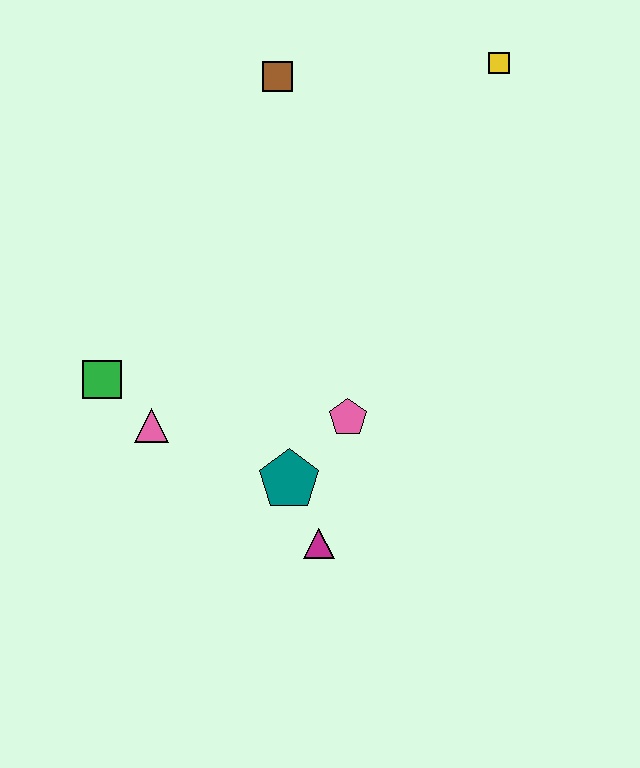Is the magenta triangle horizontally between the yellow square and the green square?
Yes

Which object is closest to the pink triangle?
The green square is closest to the pink triangle.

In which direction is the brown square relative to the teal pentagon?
The brown square is above the teal pentagon.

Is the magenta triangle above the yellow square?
No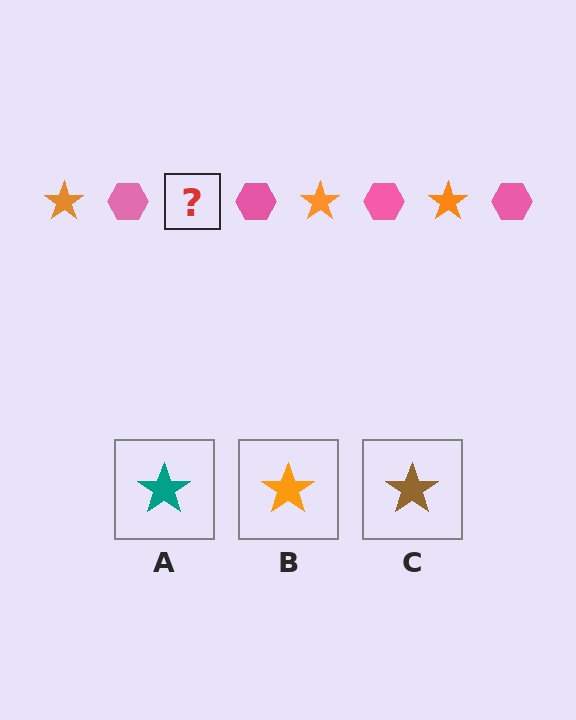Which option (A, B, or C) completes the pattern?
B.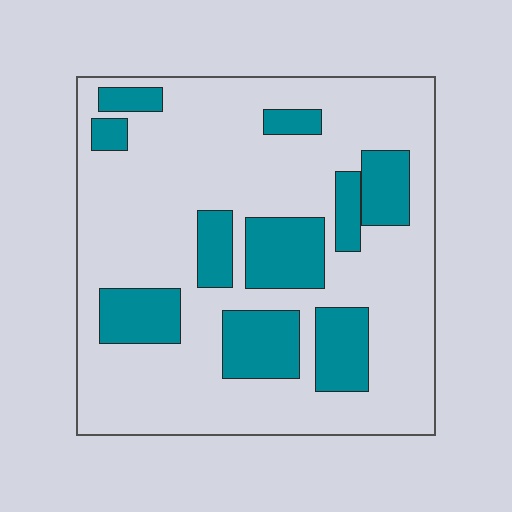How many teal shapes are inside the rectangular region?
10.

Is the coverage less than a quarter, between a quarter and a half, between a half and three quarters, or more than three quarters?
Between a quarter and a half.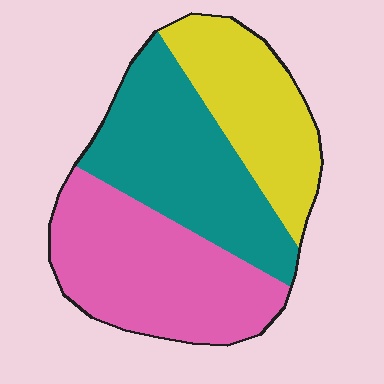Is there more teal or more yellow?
Teal.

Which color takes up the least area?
Yellow, at roughly 25%.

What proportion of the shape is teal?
Teal takes up between a third and a half of the shape.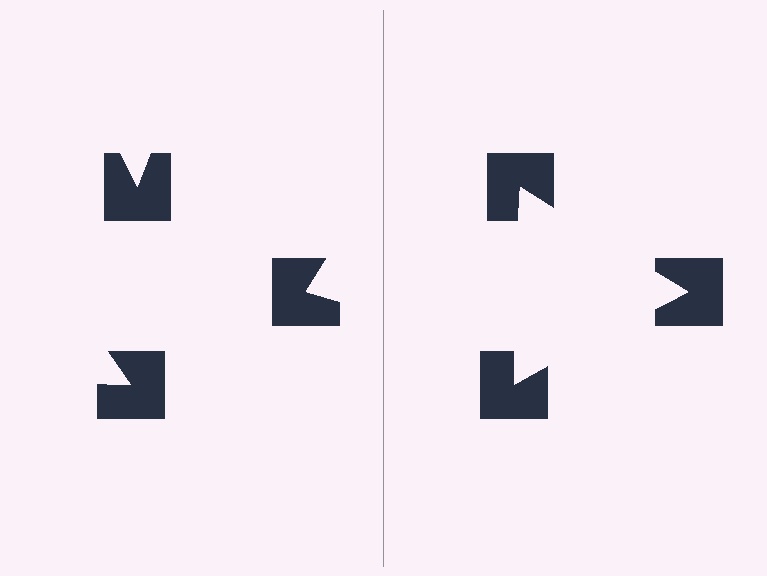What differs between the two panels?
The notched squares are positioned identically on both sides; only the wedge orientations differ. On the right they align to a triangle; on the left they are misaligned.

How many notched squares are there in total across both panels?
6 — 3 on each side.